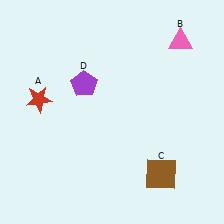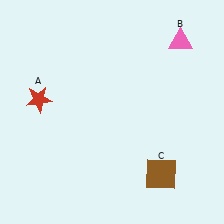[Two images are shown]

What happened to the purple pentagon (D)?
The purple pentagon (D) was removed in Image 2. It was in the top-left area of Image 1.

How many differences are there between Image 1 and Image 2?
There is 1 difference between the two images.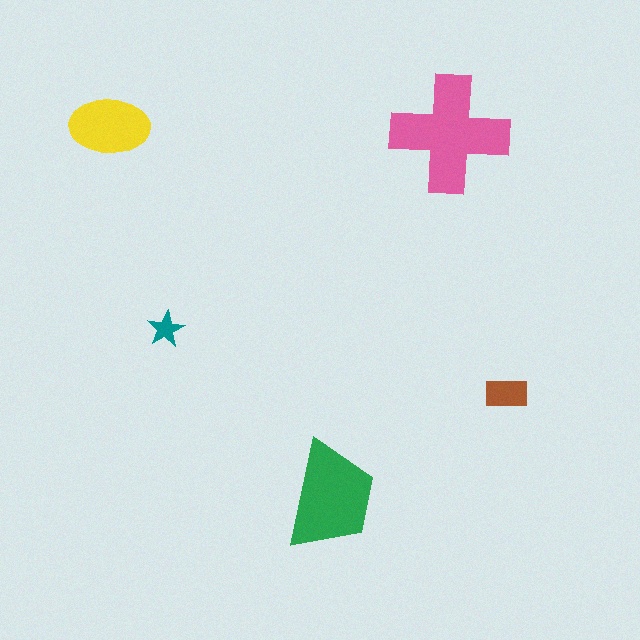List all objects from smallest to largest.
The teal star, the brown rectangle, the yellow ellipse, the green trapezoid, the pink cross.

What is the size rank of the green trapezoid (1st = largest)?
2nd.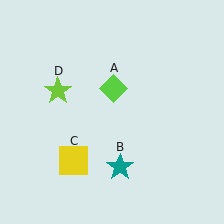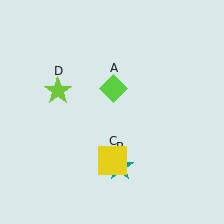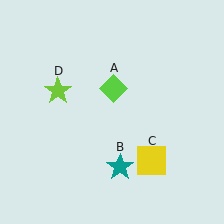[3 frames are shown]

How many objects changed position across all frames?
1 object changed position: yellow square (object C).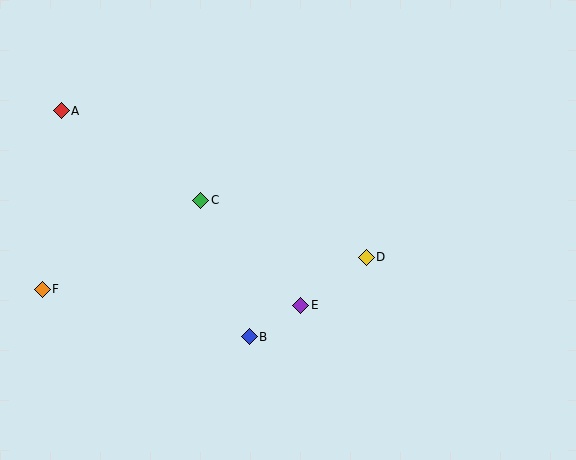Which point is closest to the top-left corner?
Point A is closest to the top-left corner.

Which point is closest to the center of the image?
Point E at (301, 305) is closest to the center.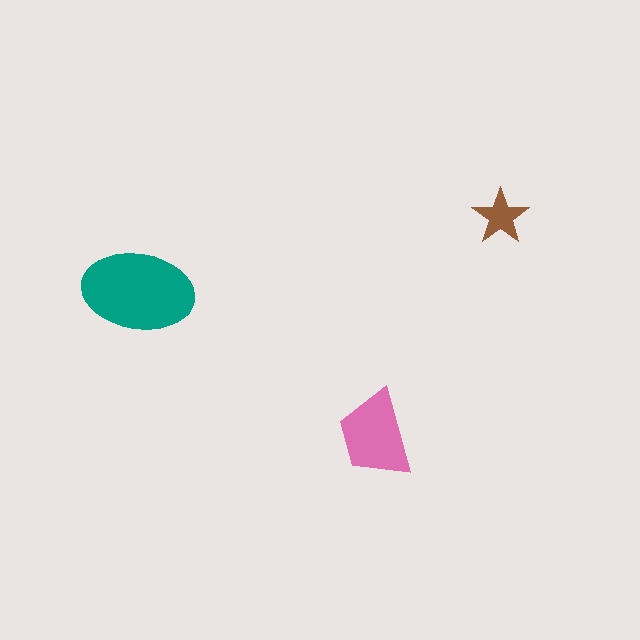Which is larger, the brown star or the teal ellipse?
The teal ellipse.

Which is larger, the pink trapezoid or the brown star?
The pink trapezoid.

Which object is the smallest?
The brown star.